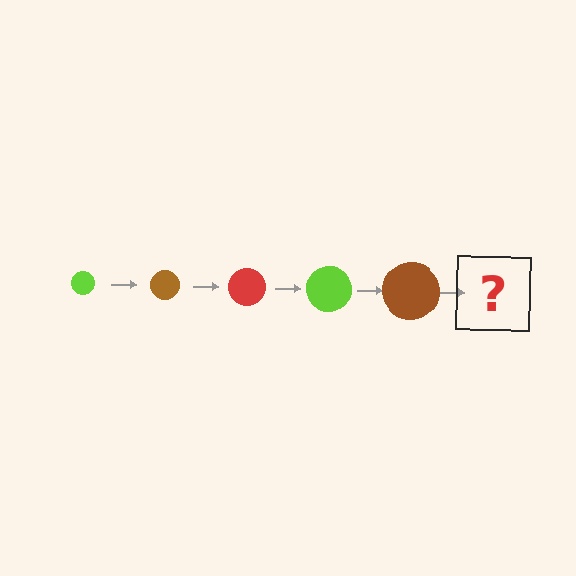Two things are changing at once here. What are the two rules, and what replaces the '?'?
The two rules are that the circle grows larger each step and the color cycles through lime, brown, and red. The '?' should be a red circle, larger than the previous one.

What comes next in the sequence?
The next element should be a red circle, larger than the previous one.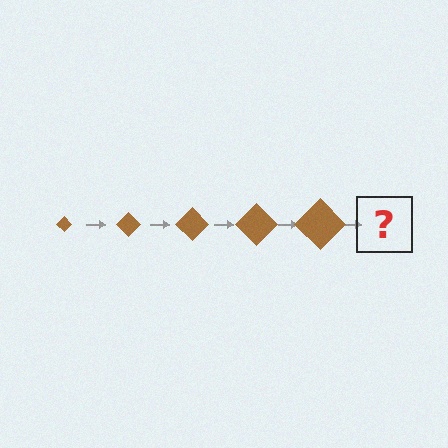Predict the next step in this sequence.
The next step is a brown diamond, larger than the previous one.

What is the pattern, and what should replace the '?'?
The pattern is that the diamond gets progressively larger each step. The '?' should be a brown diamond, larger than the previous one.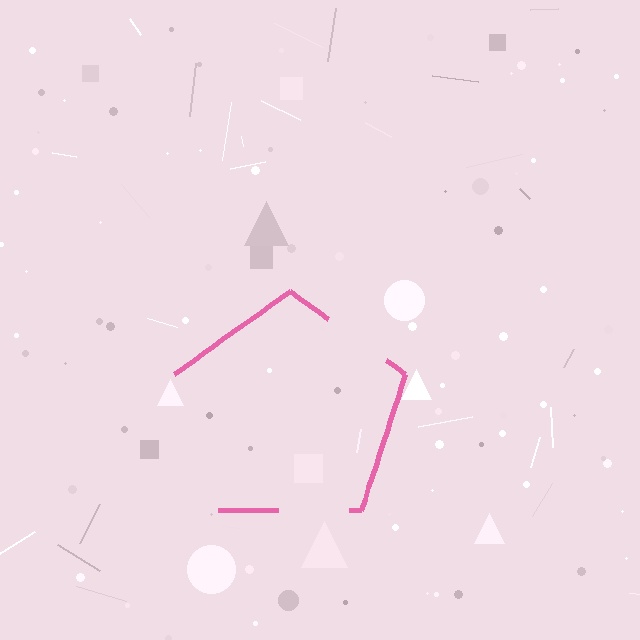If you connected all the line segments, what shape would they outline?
They would outline a pentagon.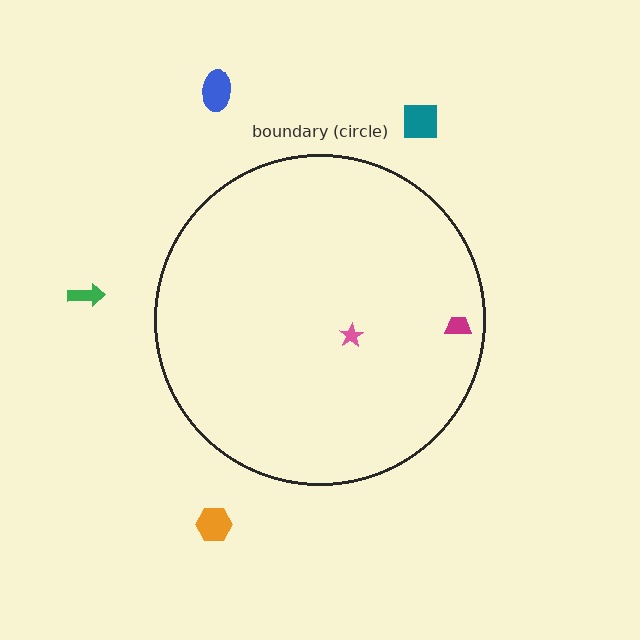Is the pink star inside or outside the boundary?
Inside.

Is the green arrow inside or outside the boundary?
Outside.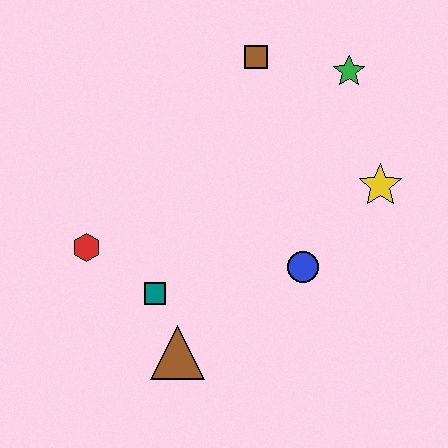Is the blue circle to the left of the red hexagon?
No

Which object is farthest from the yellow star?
The red hexagon is farthest from the yellow star.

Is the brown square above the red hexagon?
Yes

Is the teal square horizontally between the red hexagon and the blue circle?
Yes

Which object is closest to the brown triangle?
The teal square is closest to the brown triangle.